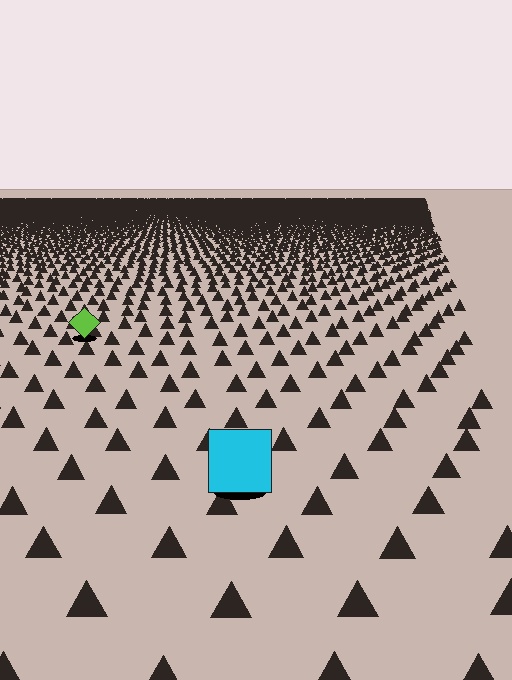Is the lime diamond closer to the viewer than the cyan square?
No. The cyan square is closer — you can tell from the texture gradient: the ground texture is coarser near it.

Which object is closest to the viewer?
The cyan square is closest. The texture marks near it are larger and more spread out.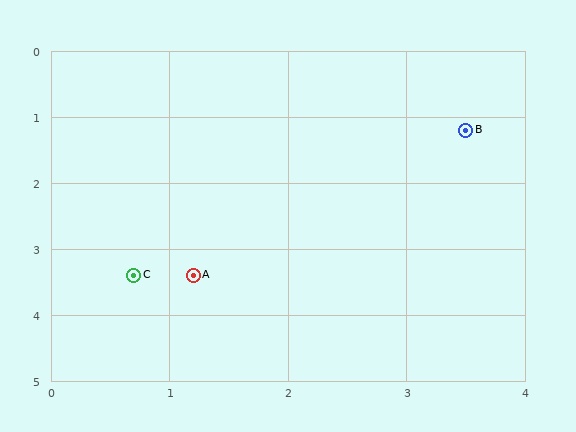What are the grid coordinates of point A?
Point A is at approximately (1.2, 3.4).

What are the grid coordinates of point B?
Point B is at approximately (3.5, 1.2).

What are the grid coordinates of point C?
Point C is at approximately (0.7, 3.4).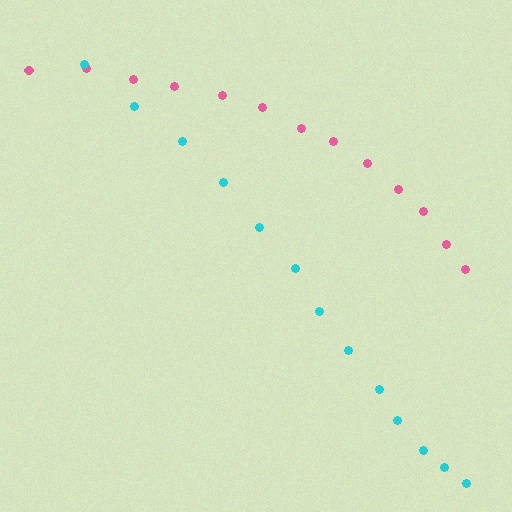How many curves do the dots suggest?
There are 2 distinct paths.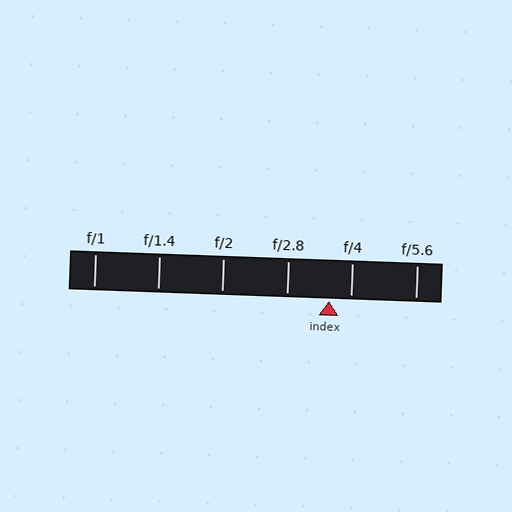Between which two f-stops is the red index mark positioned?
The index mark is between f/2.8 and f/4.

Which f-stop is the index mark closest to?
The index mark is closest to f/4.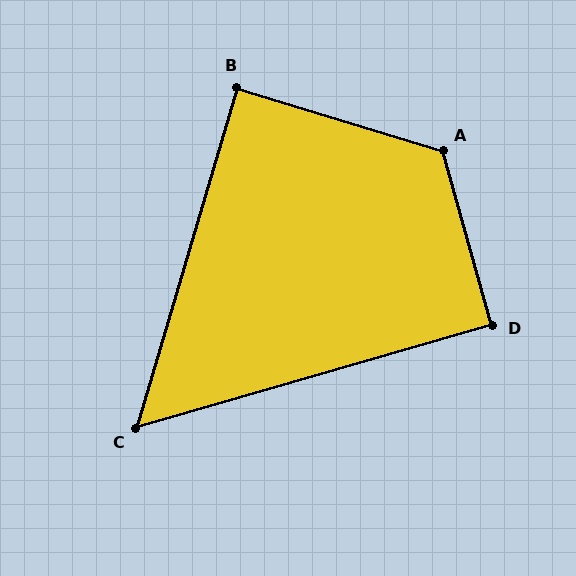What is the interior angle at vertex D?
Approximately 91 degrees (approximately right).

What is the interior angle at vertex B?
Approximately 89 degrees (approximately right).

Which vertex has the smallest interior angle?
C, at approximately 57 degrees.